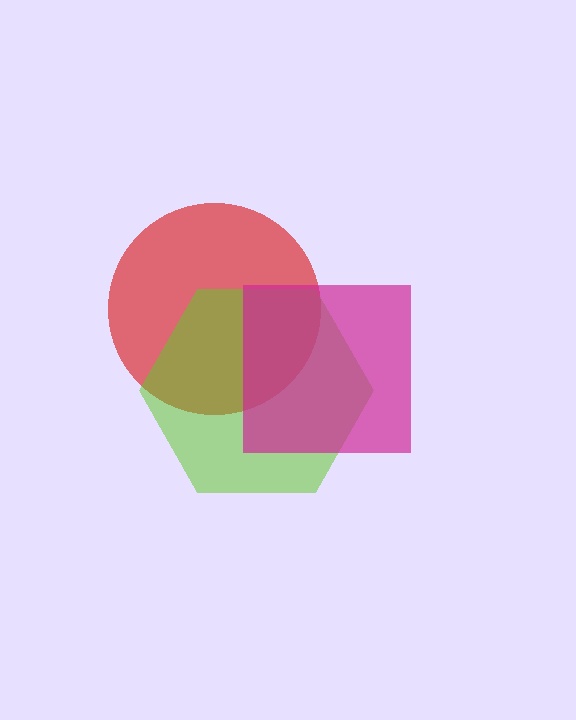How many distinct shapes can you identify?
There are 3 distinct shapes: a red circle, a lime hexagon, a magenta square.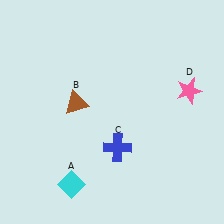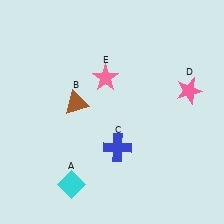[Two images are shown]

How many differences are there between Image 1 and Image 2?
There is 1 difference between the two images.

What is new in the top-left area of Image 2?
A pink star (E) was added in the top-left area of Image 2.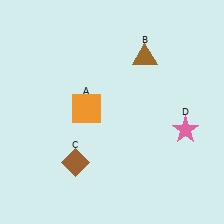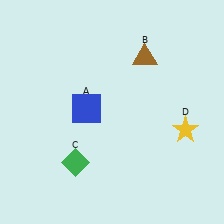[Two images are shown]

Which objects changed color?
A changed from orange to blue. C changed from brown to green. D changed from pink to yellow.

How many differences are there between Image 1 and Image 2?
There are 3 differences between the two images.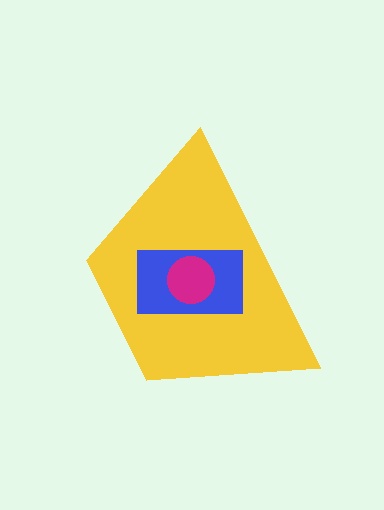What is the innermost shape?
The magenta circle.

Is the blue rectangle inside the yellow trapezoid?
Yes.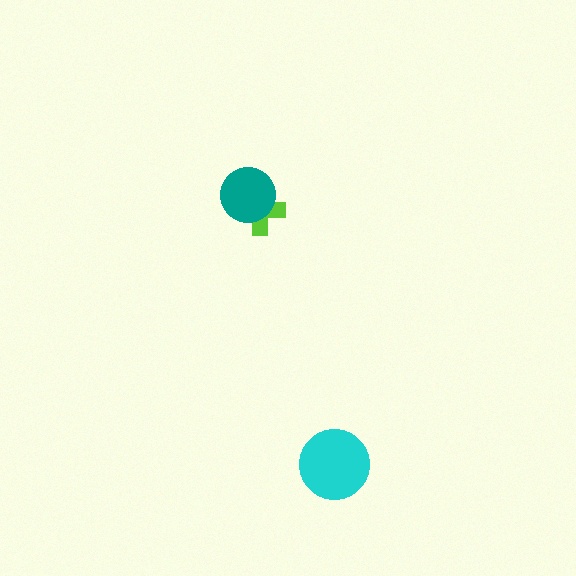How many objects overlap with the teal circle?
1 object overlaps with the teal circle.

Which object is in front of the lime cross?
The teal circle is in front of the lime cross.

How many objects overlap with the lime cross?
1 object overlaps with the lime cross.